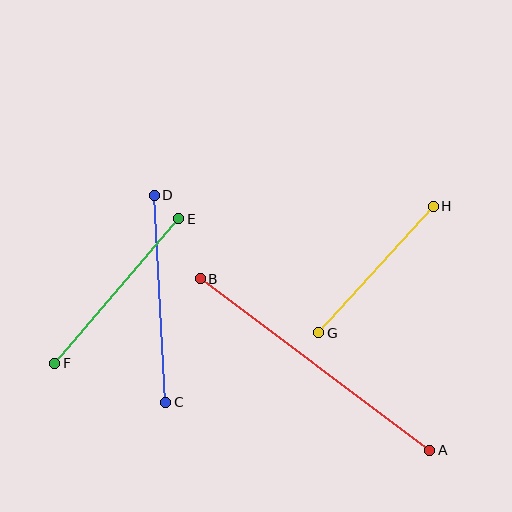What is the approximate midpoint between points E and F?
The midpoint is at approximately (117, 291) pixels.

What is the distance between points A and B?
The distance is approximately 287 pixels.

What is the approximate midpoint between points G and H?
The midpoint is at approximately (376, 269) pixels.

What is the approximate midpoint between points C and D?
The midpoint is at approximately (160, 299) pixels.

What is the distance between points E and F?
The distance is approximately 190 pixels.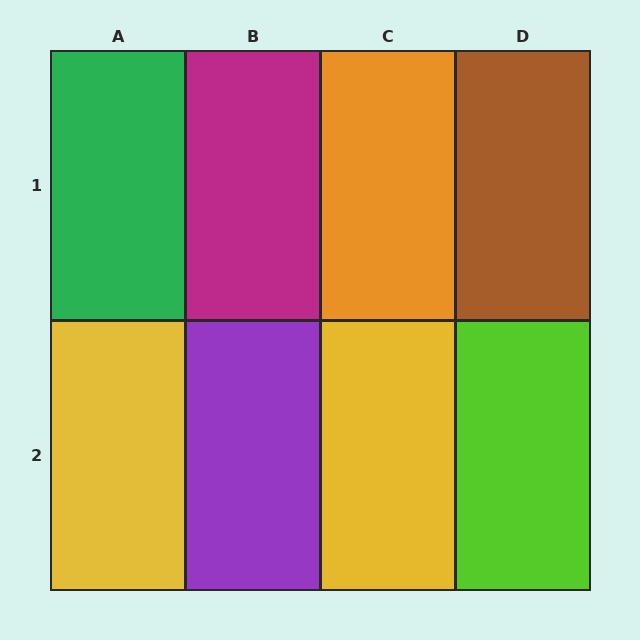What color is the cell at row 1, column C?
Orange.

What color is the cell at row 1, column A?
Green.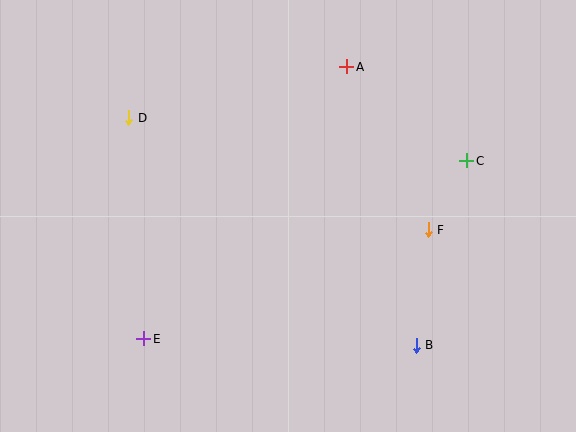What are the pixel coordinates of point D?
Point D is at (129, 118).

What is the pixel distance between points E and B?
The distance between E and B is 273 pixels.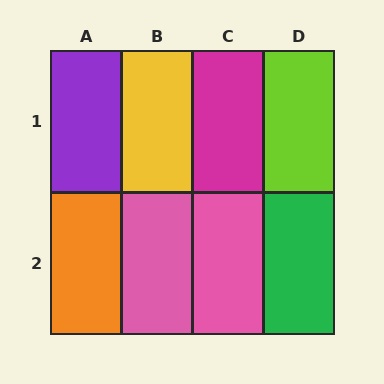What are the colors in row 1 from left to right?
Purple, yellow, magenta, lime.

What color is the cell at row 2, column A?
Orange.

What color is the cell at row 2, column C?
Pink.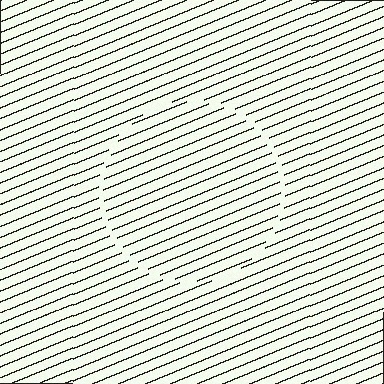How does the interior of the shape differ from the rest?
The interior of the shape contains the same grating, shifted by half a period — the contour is defined by the phase discontinuity where line-ends from the inner and outer gratings abut.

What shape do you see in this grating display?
An illusory circle. The interior of the shape contains the same grating, shifted by half a period — the contour is defined by the phase discontinuity where line-ends from the inner and outer gratings abut.